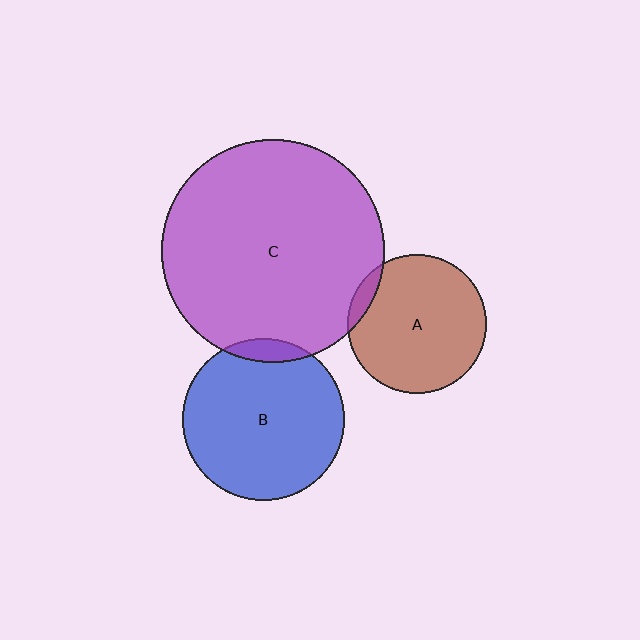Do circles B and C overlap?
Yes.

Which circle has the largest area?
Circle C (purple).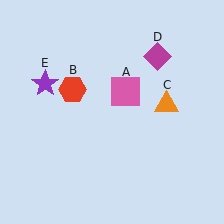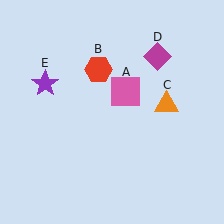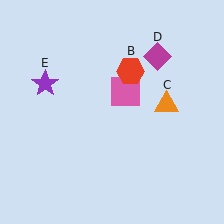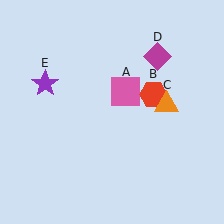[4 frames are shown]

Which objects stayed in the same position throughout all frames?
Pink square (object A) and orange triangle (object C) and magenta diamond (object D) and purple star (object E) remained stationary.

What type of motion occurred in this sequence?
The red hexagon (object B) rotated clockwise around the center of the scene.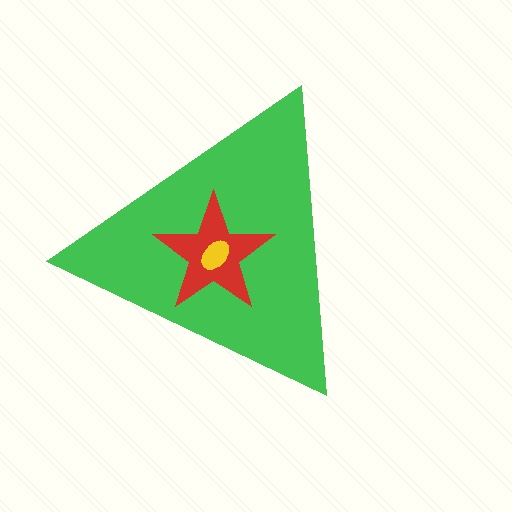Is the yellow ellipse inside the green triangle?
Yes.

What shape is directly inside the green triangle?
The red star.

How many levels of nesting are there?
3.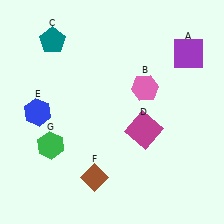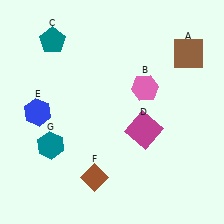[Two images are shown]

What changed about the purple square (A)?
In Image 1, A is purple. In Image 2, it changed to brown.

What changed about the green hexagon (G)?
In Image 1, G is green. In Image 2, it changed to teal.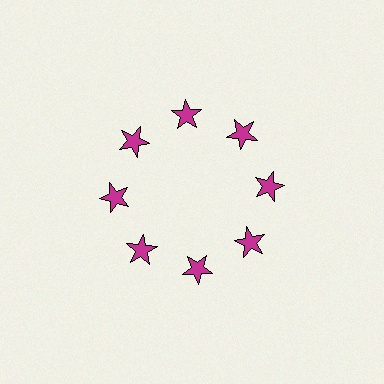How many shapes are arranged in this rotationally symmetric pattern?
There are 8 shapes, arranged in 8 groups of 1.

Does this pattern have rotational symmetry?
Yes, this pattern has 8-fold rotational symmetry. It looks the same after rotating 45 degrees around the center.